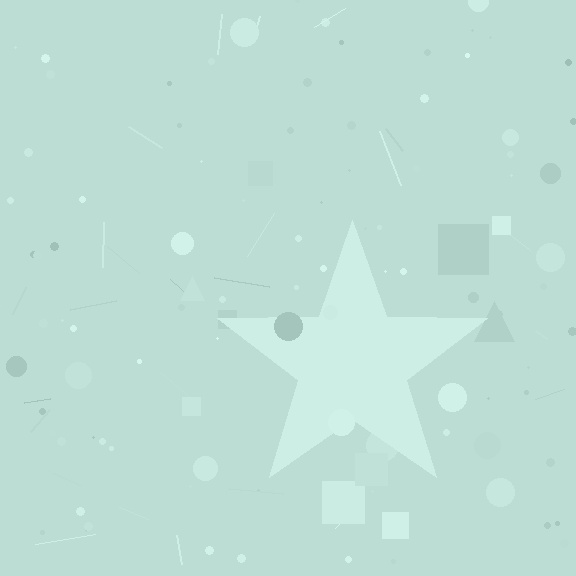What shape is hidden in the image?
A star is hidden in the image.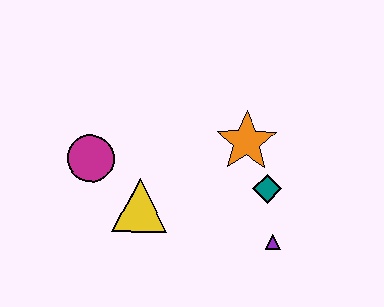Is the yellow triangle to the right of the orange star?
No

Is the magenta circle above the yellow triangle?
Yes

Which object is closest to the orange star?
The teal diamond is closest to the orange star.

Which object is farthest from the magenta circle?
The purple triangle is farthest from the magenta circle.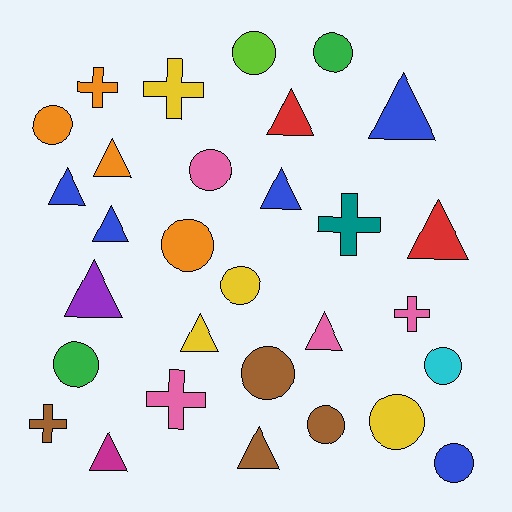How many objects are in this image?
There are 30 objects.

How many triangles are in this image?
There are 12 triangles.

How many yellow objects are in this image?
There are 4 yellow objects.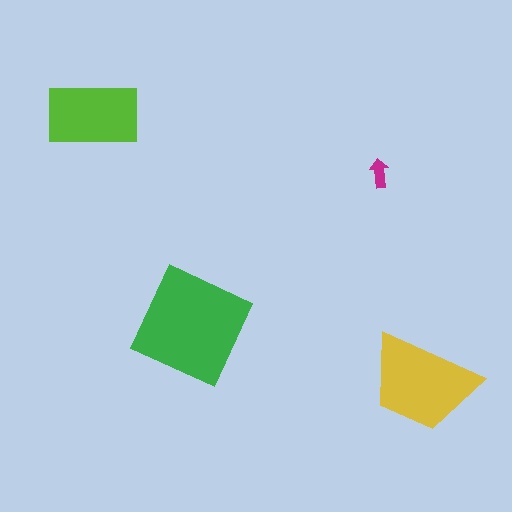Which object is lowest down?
The yellow trapezoid is bottommost.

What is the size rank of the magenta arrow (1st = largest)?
4th.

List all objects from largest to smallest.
The green square, the yellow trapezoid, the lime rectangle, the magenta arrow.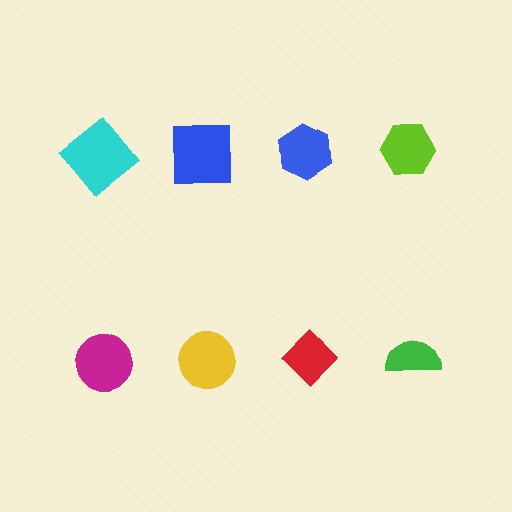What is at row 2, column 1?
A magenta circle.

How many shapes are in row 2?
4 shapes.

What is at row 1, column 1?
A cyan diamond.